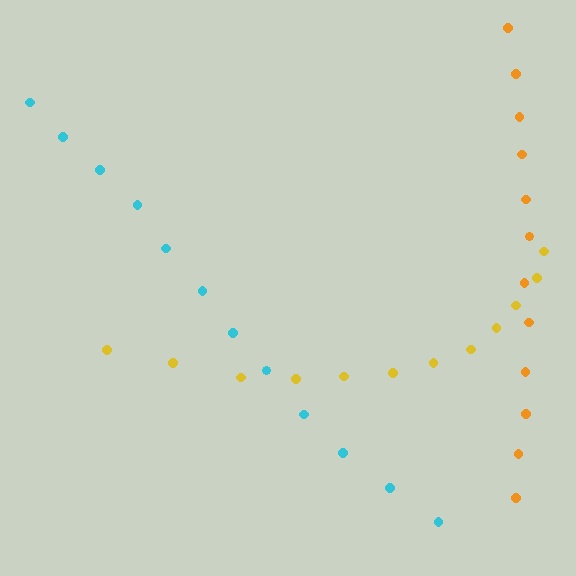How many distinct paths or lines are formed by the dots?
There are 3 distinct paths.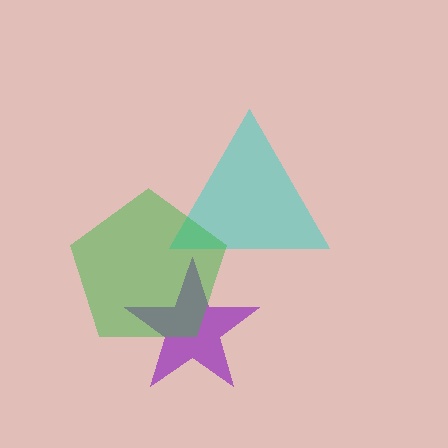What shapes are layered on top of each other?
The layered shapes are: a cyan triangle, a purple star, a green pentagon.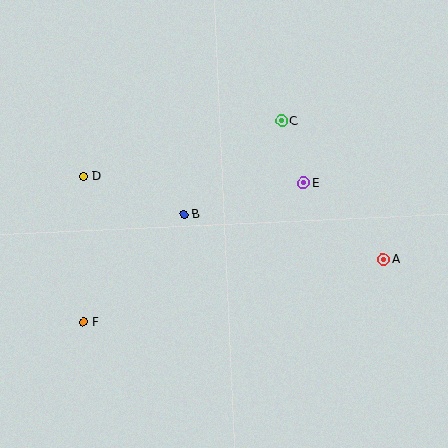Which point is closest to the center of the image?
Point B at (184, 214) is closest to the center.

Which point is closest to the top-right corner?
Point C is closest to the top-right corner.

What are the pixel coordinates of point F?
Point F is at (84, 322).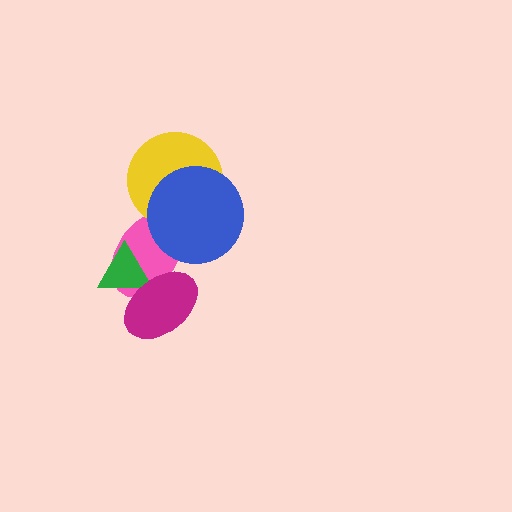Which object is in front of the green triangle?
The magenta ellipse is in front of the green triangle.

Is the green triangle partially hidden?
Yes, it is partially covered by another shape.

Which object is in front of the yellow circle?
The blue circle is in front of the yellow circle.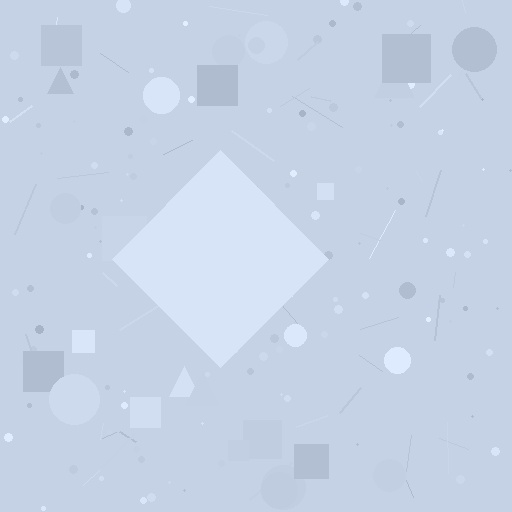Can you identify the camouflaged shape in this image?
The camouflaged shape is a diamond.